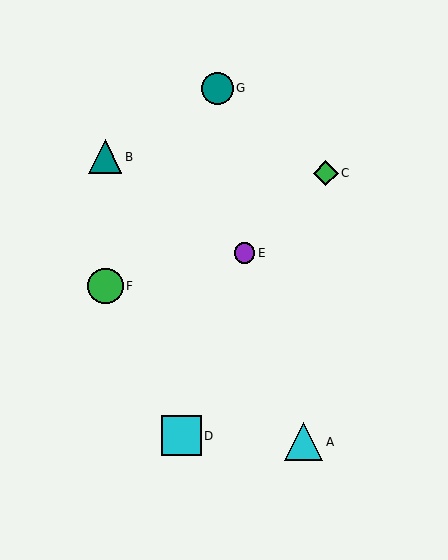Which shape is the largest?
The cyan square (labeled D) is the largest.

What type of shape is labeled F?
Shape F is a green circle.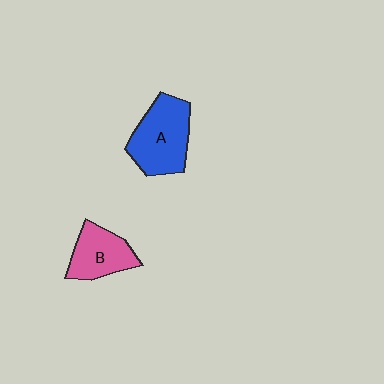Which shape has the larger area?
Shape A (blue).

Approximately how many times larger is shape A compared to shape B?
Approximately 1.4 times.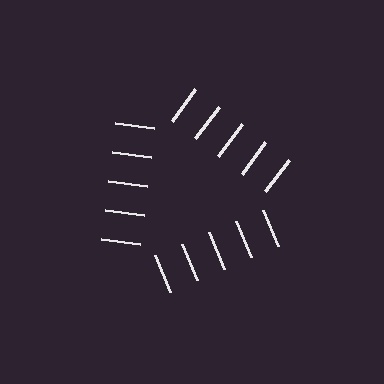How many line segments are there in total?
15 — 5 along each of the 3 edges.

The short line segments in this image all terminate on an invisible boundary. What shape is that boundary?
An illusory triangle — the line segments terminate on its edges but no continuous stroke is drawn.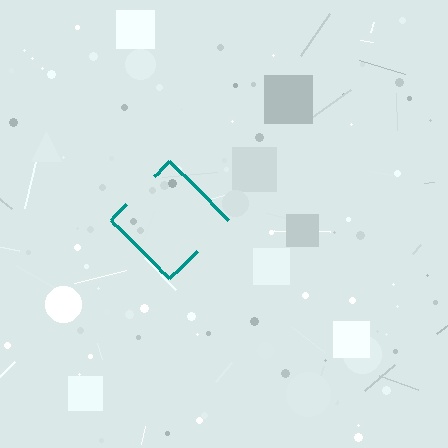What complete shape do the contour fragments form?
The contour fragments form a diamond.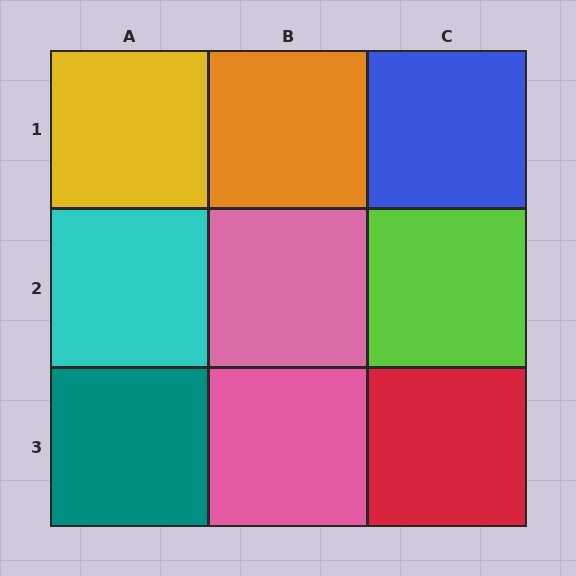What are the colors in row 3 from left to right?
Teal, pink, red.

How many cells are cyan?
1 cell is cyan.